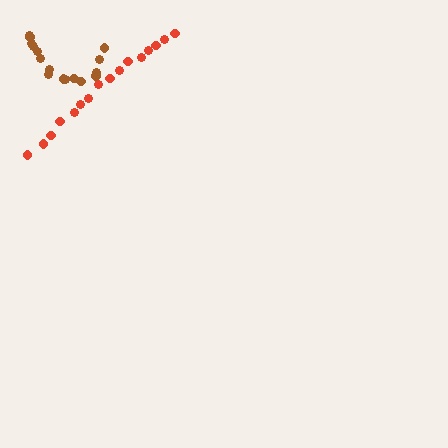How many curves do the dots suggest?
There are 2 distinct paths.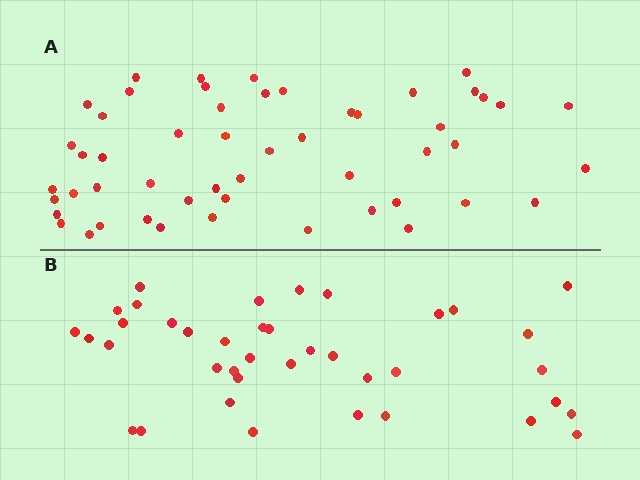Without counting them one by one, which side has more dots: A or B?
Region A (the top region) has more dots.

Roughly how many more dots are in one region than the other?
Region A has approximately 15 more dots than region B.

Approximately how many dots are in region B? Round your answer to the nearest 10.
About 40 dots. (The exact count is 39, which rounds to 40.)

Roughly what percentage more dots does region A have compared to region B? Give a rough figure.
About 35% more.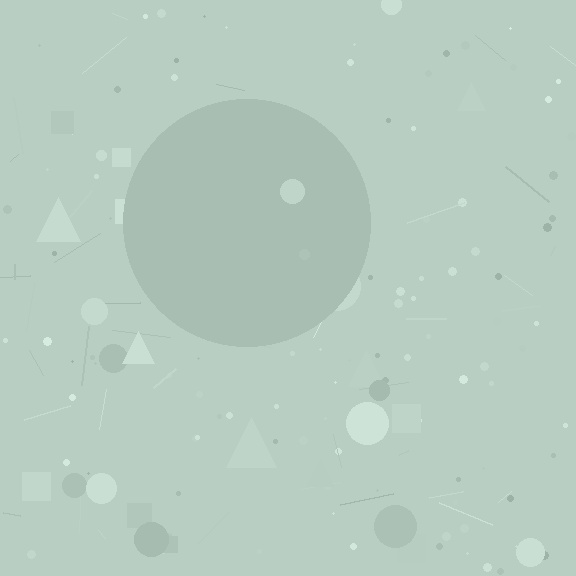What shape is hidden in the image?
A circle is hidden in the image.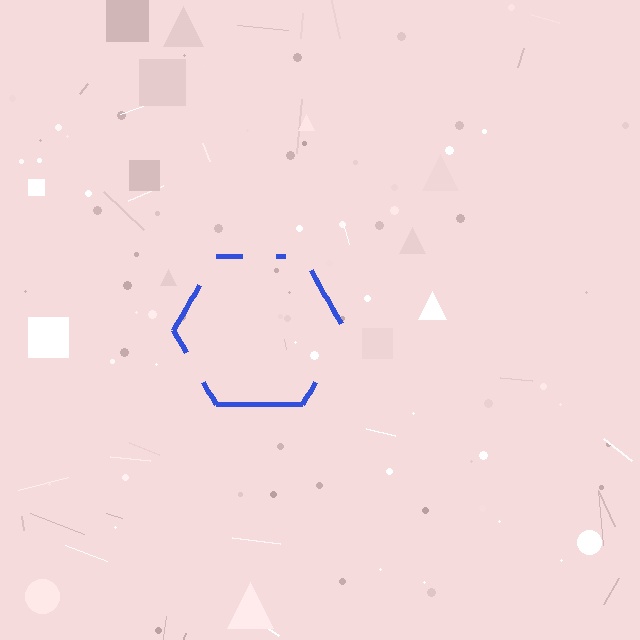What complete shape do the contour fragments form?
The contour fragments form a hexagon.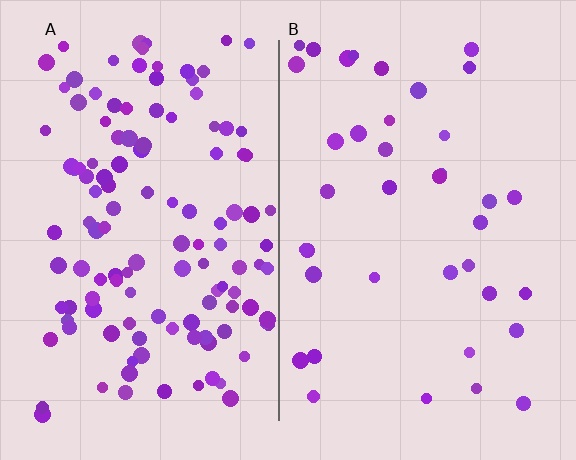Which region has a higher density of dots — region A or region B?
A (the left).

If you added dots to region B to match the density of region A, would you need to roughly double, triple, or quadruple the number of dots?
Approximately triple.